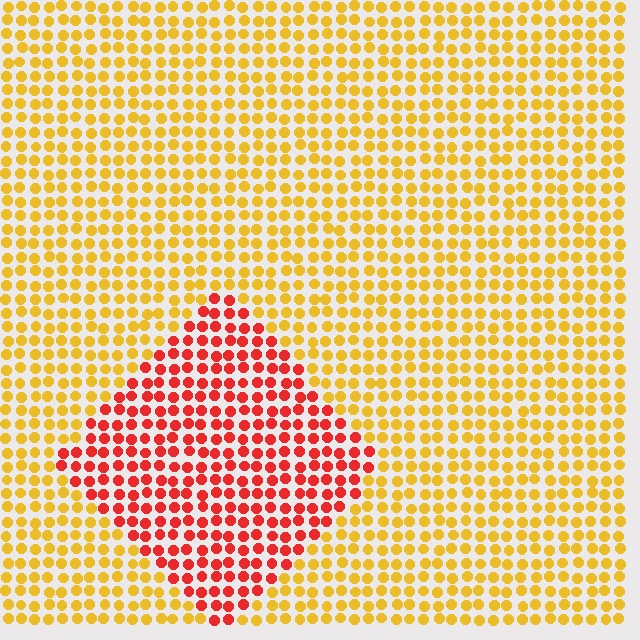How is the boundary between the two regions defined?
The boundary is defined purely by a slight shift in hue (about 47 degrees). Spacing, size, and orientation are identical on both sides.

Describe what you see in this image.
The image is filled with small yellow elements in a uniform arrangement. A diamond-shaped region is visible where the elements are tinted to a slightly different hue, forming a subtle color boundary.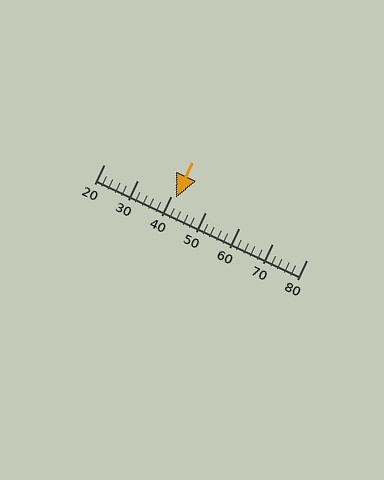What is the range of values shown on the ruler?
The ruler shows values from 20 to 80.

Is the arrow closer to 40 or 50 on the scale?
The arrow is closer to 40.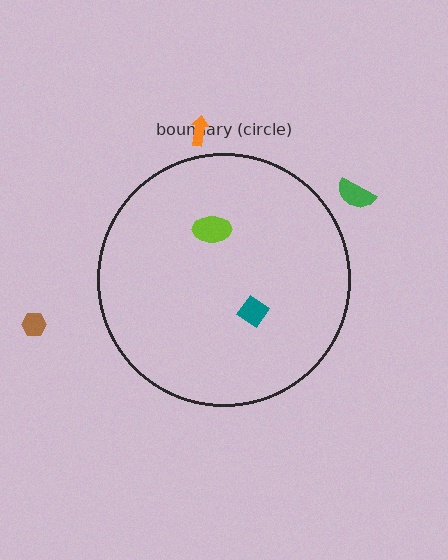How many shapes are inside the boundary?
2 inside, 3 outside.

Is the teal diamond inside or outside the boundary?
Inside.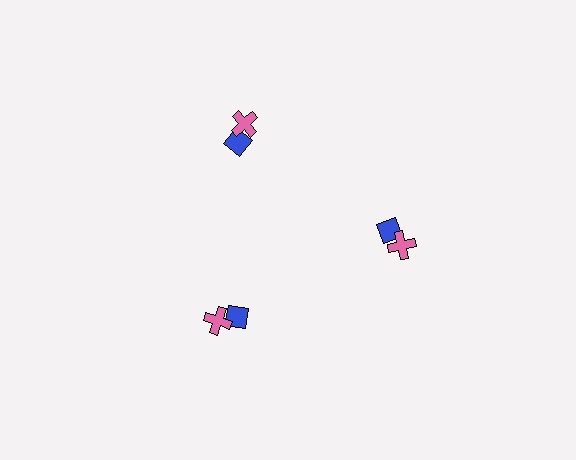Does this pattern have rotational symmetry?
Yes, this pattern has 3-fold rotational symmetry. It looks the same after rotating 120 degrees around the center.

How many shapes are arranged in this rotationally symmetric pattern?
There are 6 shapes, arranged in 3 groups of 2.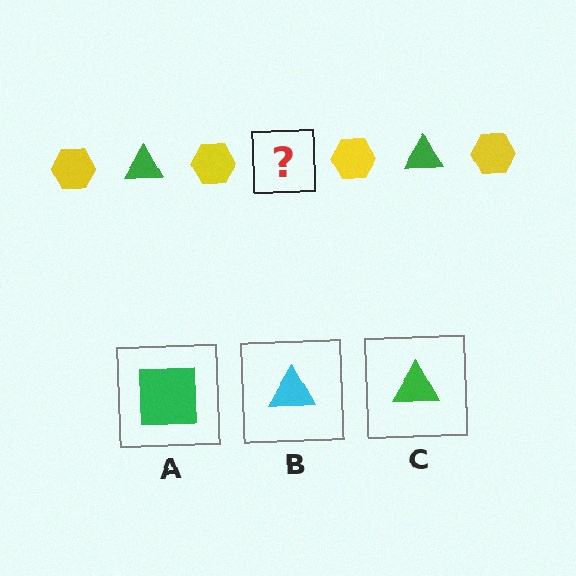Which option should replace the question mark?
Option C.